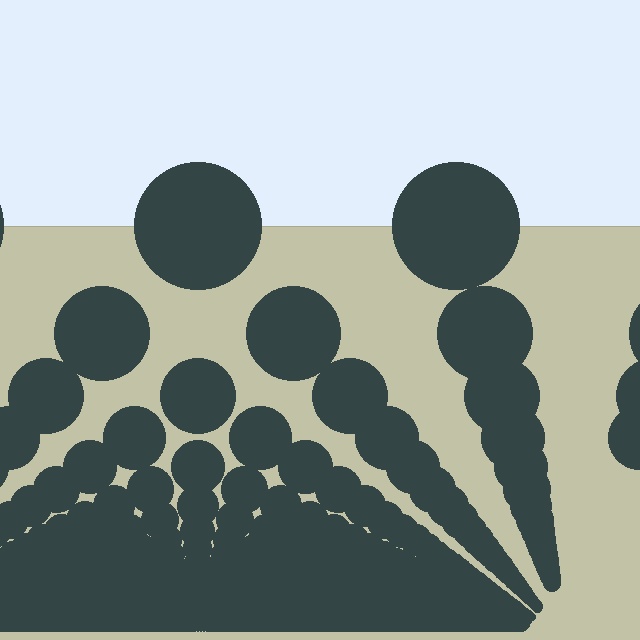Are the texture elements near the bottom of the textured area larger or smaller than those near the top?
Smaller. The gradient is inverted — elements near the bottom are smaller and denser.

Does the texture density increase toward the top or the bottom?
Density increases toward the bottom.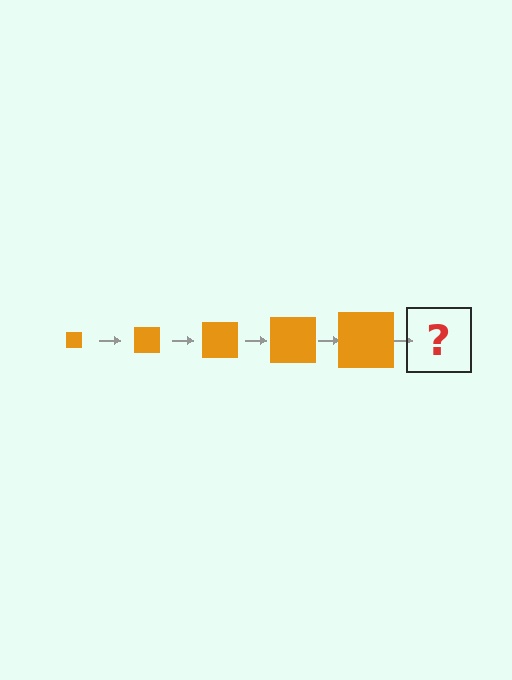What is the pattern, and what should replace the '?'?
The pattern is that the square gets progressively larger each step. The '?' should be an orange square, larger than the previous one.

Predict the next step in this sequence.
The next step is an orange square, larger than the previous one.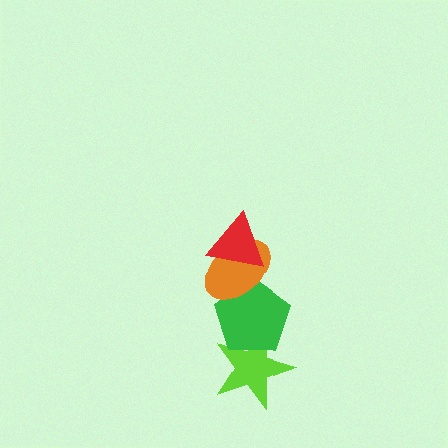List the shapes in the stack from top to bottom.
From top to bottom: the red triangle, the orange ellipse, the green pentagon, the lime star.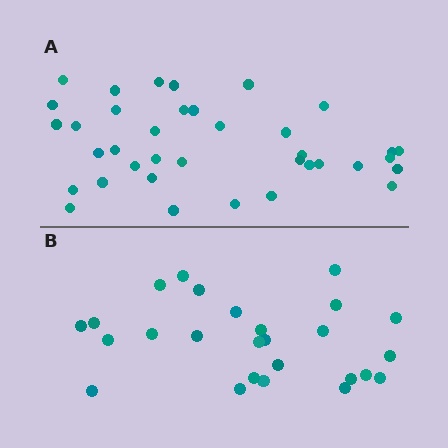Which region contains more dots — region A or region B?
Region A (the top region) has more dots.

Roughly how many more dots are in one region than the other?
Region A has roughly 12 or so more dots than region B.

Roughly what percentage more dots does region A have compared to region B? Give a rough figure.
About 40% more.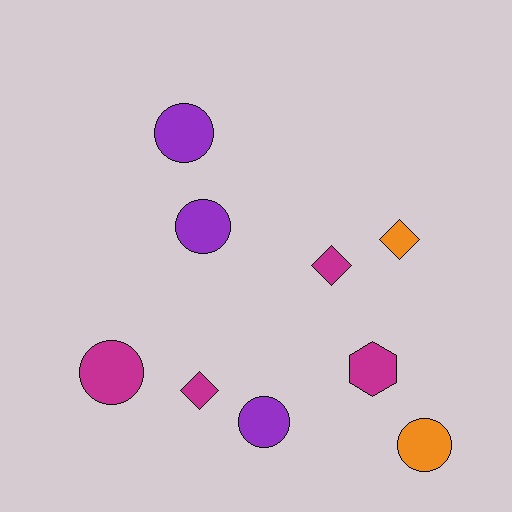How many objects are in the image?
There are 9 objects.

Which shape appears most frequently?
Circle, with 5 objects.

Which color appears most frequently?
Magenta, with 4 objects.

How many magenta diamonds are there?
There are 2 magenta diamonds.